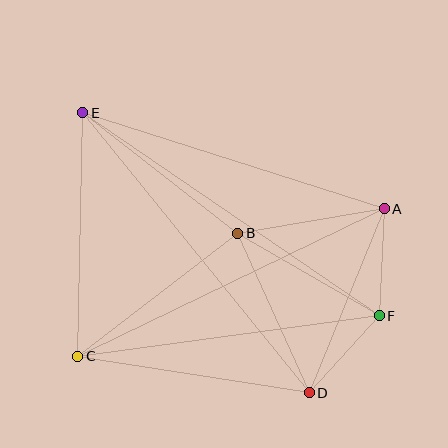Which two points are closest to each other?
Points D and F are closest to each other.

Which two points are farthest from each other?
Points D and E are farthest from each other.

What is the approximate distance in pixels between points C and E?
The distance between C and E is approximately 243 pixels.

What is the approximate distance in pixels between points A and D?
The distance between A and D is approximately 199 pixels.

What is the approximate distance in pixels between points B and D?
The distance between B and D is approximately 175 pixels.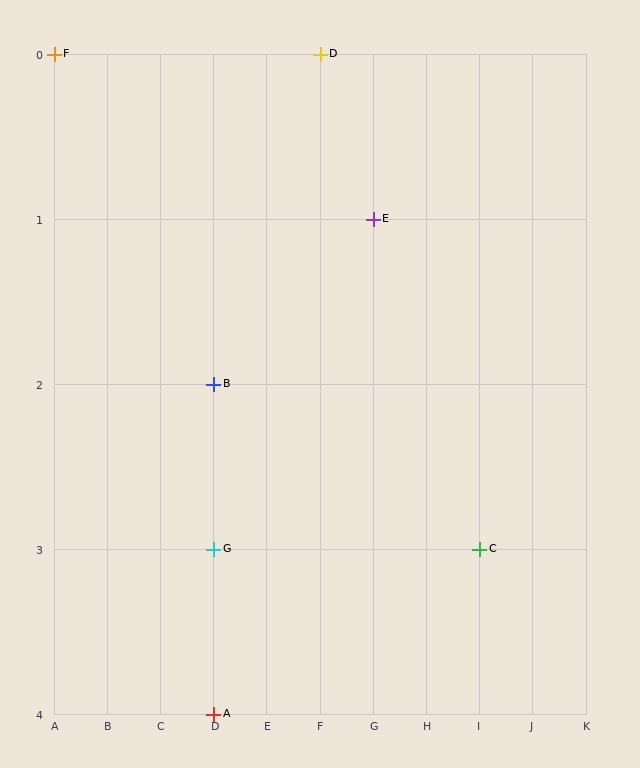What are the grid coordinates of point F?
Point F is at grid coordinates (A, 0).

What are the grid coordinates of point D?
Point D is at grid coordinates (F, 0).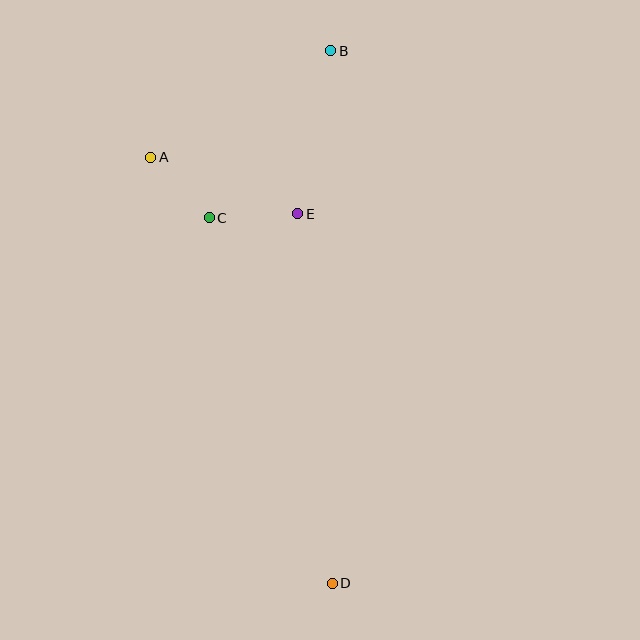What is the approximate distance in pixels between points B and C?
The distance between B and C is approximately 207 pixels.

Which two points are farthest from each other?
Points B and D are farthest from each other.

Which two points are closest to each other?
Points A and C are closest to each other.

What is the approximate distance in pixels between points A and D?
The distance between A and D is approximately 463 pixels.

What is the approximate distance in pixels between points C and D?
The distance between C and D is approximately 386 pixels.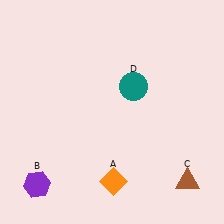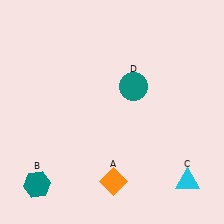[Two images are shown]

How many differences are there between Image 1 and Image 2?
There are 2 differences between the two images.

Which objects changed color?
B changed from purple to teal. C changed from brown to cyan.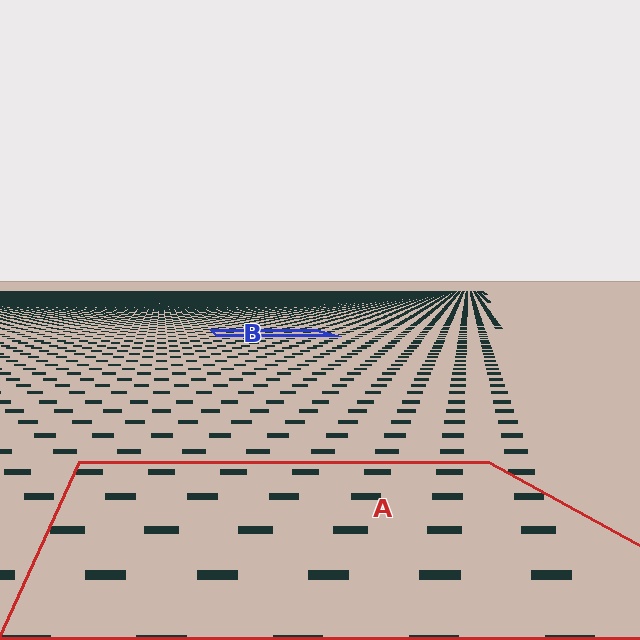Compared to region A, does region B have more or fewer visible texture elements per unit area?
Region B has more texture elements per unit area — they are packed more densely because it is farther away.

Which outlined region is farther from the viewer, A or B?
Region B is farther from the viewer — the texture elements inside it appear smaller and more densely packed.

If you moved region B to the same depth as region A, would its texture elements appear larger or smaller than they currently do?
They would appear larger. At a closer depth, the same texture elements are projected at a bigger on-screen size.